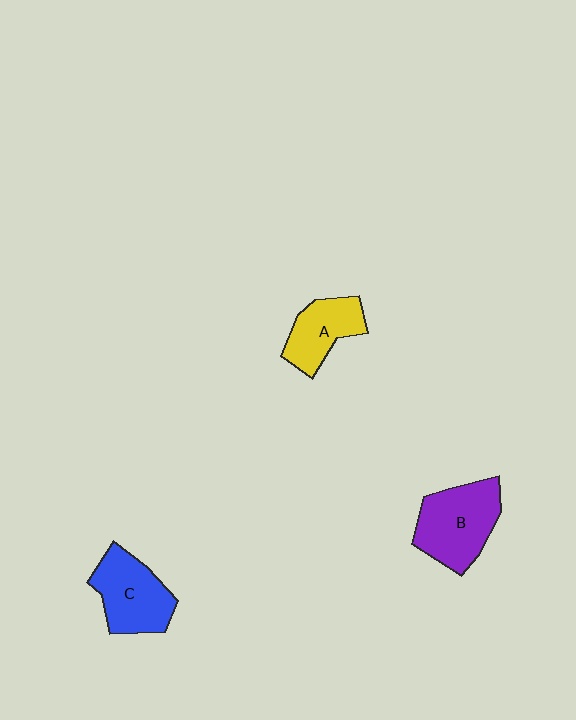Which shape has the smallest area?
Shape A (yellow).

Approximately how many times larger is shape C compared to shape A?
Approximately 1.3 times.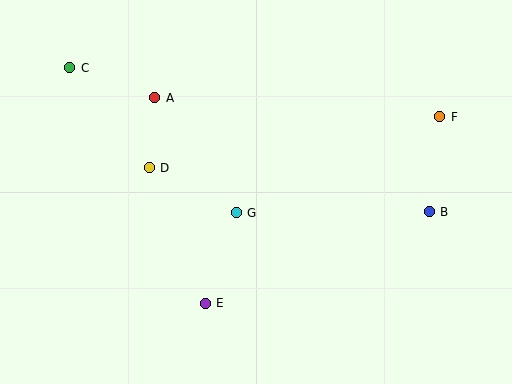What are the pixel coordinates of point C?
Point C is at (70, 68).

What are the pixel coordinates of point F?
Point F is at (440, 117).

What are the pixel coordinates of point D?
Point D is at (149, 168).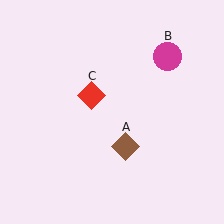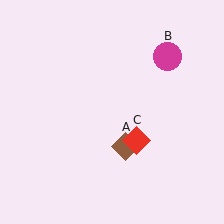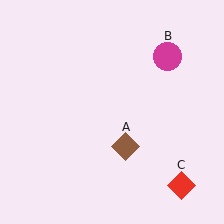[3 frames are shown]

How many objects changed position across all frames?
1 object changed position: red diamond (object C).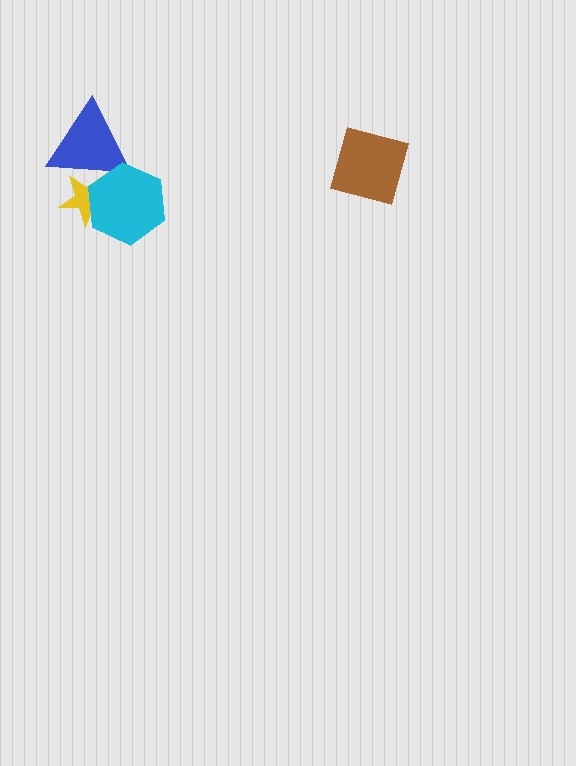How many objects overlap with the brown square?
0 objects overlap with the brown square.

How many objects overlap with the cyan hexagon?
2 objects overlap with the cyan hexagon.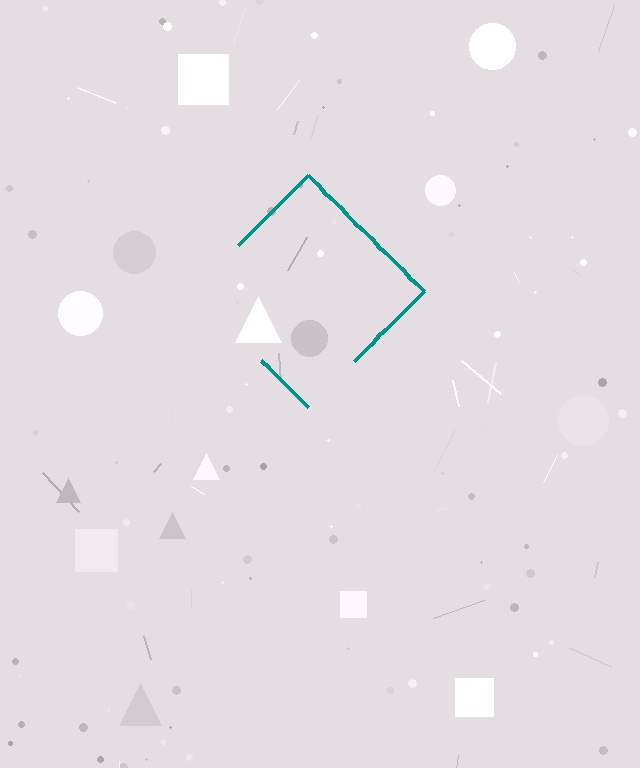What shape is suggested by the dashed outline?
The dashed outline suggests a diamond.